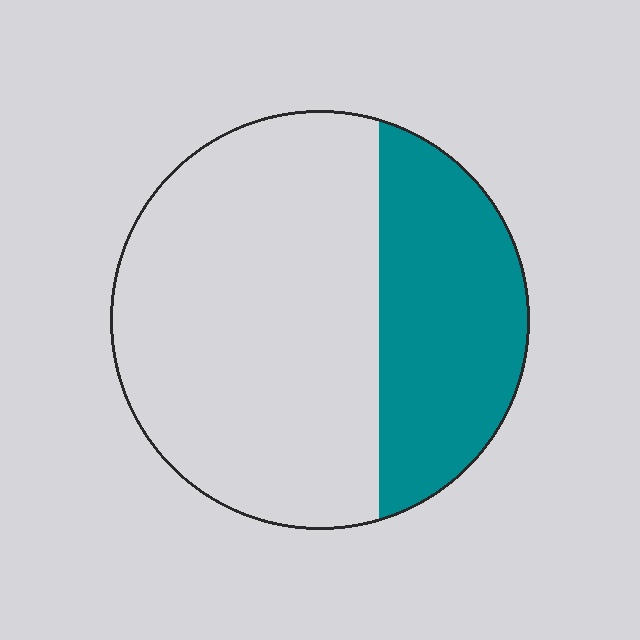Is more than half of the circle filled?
No.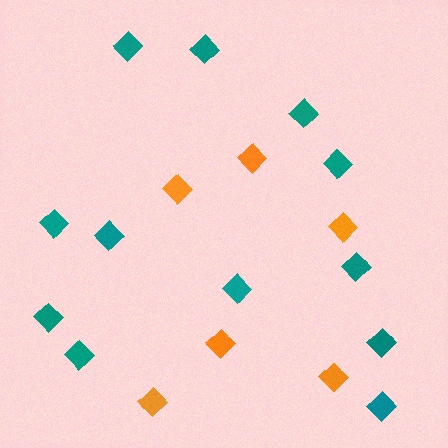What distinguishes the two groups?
There are 2 groups: one group of teal diamonds (12) and one group of orange diamonds (6).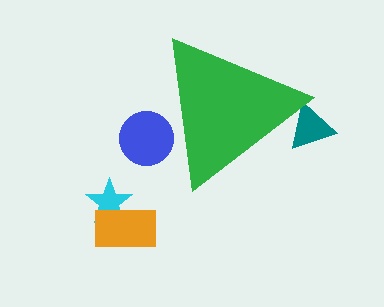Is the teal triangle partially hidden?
Yes, the teal triangle is partially hidden behind the green triangle.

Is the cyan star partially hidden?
No, the cyan star is fully visible.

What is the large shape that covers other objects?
A green triangle.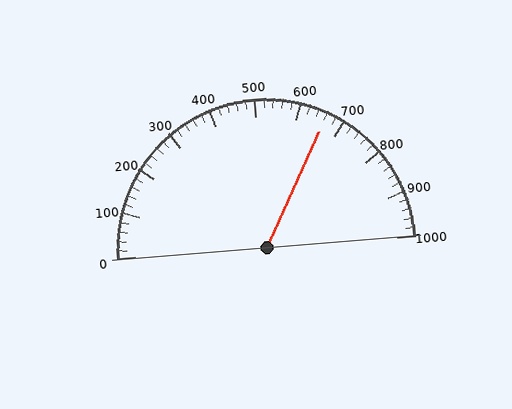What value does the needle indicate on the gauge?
The needle indicates approximately 660.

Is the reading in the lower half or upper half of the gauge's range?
The reading is in the upper half of the range (0 to 1000).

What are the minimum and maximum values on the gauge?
The gauge ranges from 0 to 1000.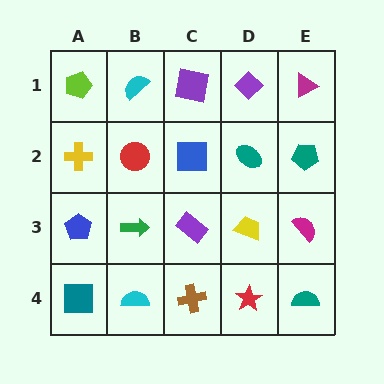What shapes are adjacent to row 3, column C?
A blue square (row 2, column C), a brown cross (row 4, column C), a green arrow (row 3, column B), a yellow trapezoid (row 3, column D).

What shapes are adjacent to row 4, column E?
A magenta semicircle (row 3, column E), a red star (row 4, column D).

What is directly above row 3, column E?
A teal pentagon.